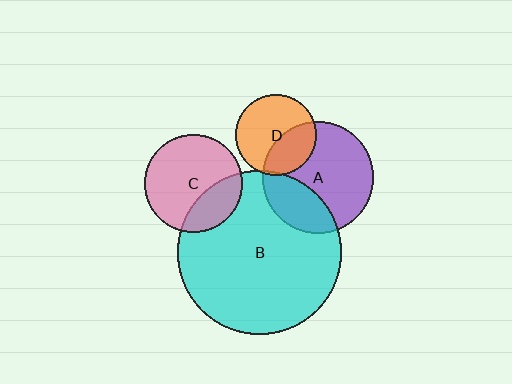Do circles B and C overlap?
Yes.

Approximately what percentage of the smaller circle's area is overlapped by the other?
Approximately 30%.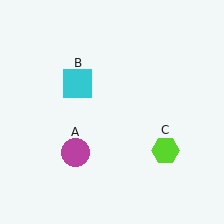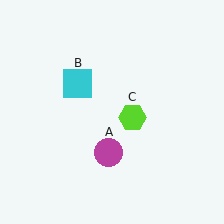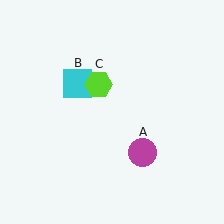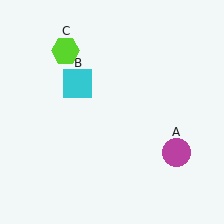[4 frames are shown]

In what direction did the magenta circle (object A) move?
The magenta circle (object A) moved right.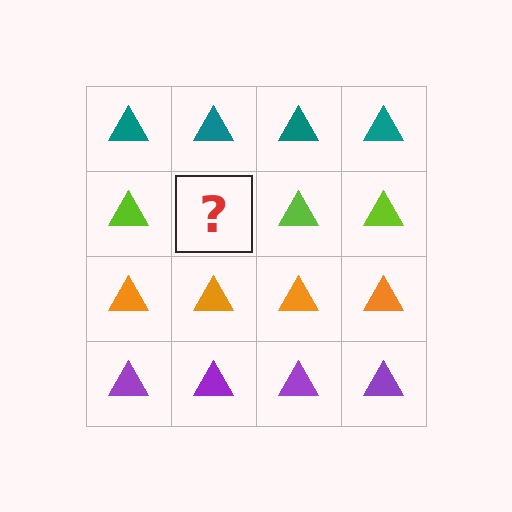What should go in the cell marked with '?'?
The missing cell should contain a lime triangle.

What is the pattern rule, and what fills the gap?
The rule is that each row has a consistent color. The gap should be filled with a lime triangle.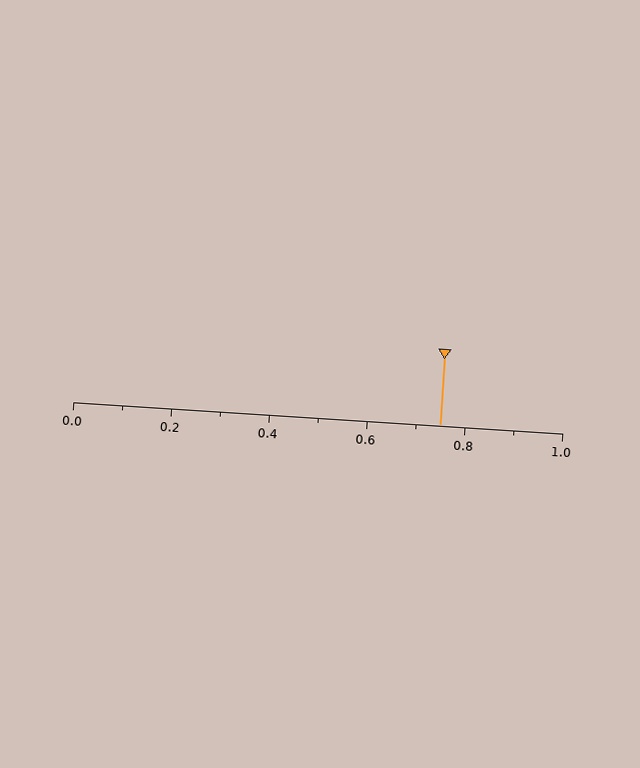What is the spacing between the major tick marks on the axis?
The major ticks are spaced 0.2 apart.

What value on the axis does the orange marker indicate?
The marker indicates approximately 0.75.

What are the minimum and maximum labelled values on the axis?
The axis runs from 0.0 to 1.0.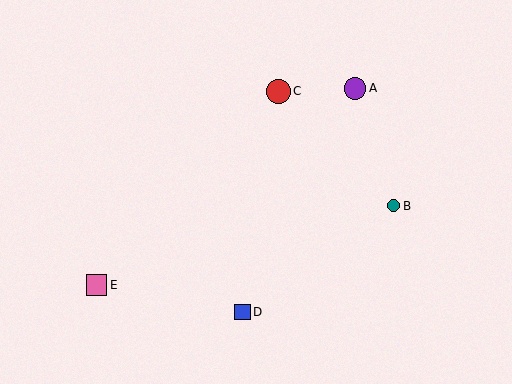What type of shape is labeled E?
Shape E is a pink square.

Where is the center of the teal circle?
The center of the teal circle is at (394, 206).